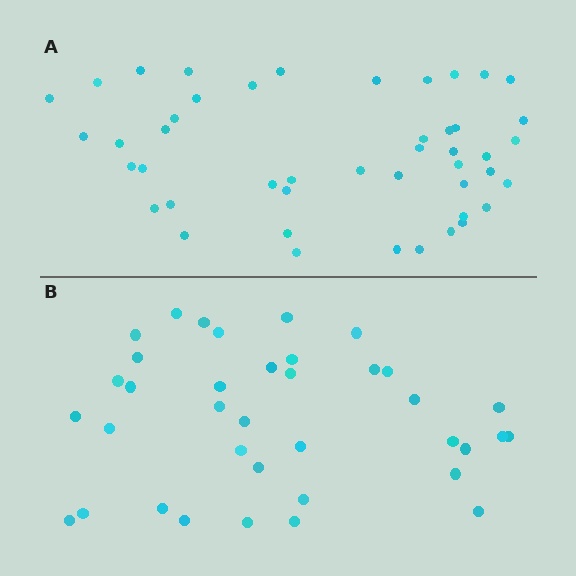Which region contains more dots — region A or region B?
Region A (the top region) has more dots.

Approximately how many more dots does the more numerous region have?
Region A has roughly 8 or so more dots than region B.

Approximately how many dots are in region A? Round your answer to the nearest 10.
About 50 dots. (The exact count is 46, which rounds to 50.)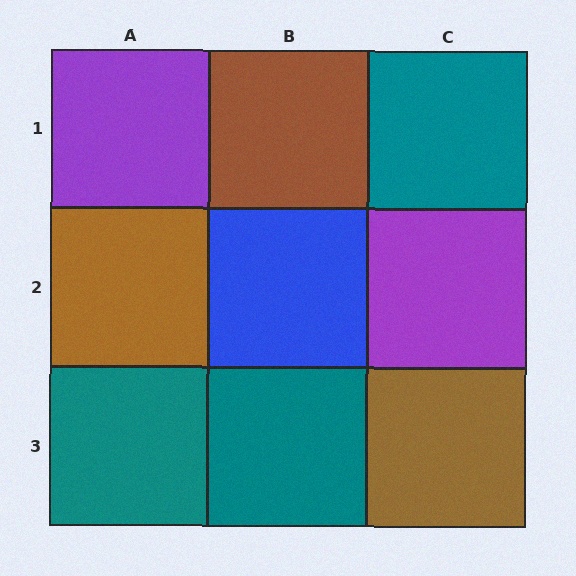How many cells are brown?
3 cells are brown.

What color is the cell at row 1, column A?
Purple.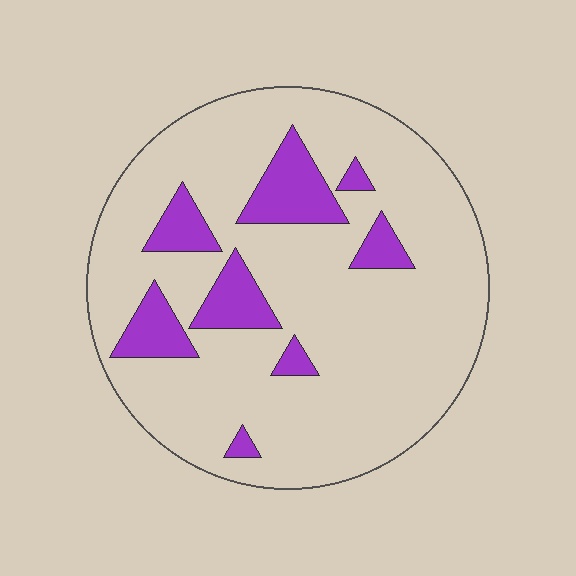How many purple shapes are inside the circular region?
8.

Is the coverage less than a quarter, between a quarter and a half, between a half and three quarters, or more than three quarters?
Less than a quarter.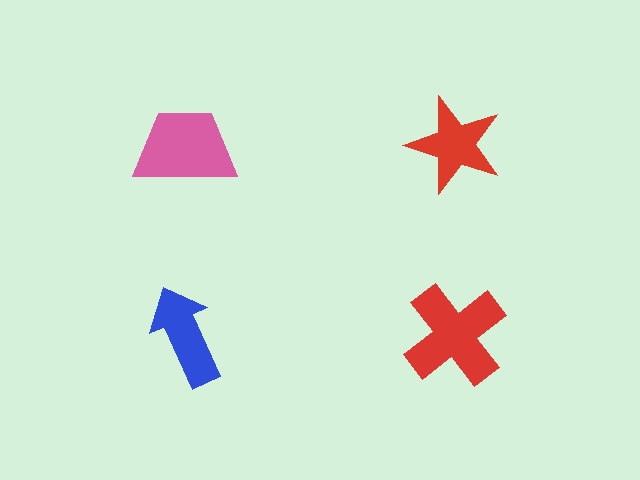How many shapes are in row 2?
2 shapes.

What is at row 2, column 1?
A blue arrow.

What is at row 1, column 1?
A pink trapezoid.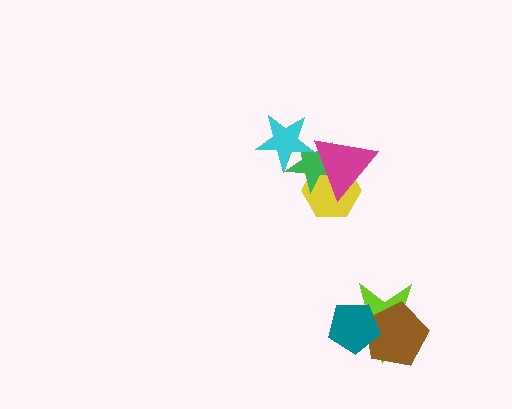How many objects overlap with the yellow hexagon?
2 objects overlap with the yellow hexagon.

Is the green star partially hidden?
Yes, it is partially covered by another shape.